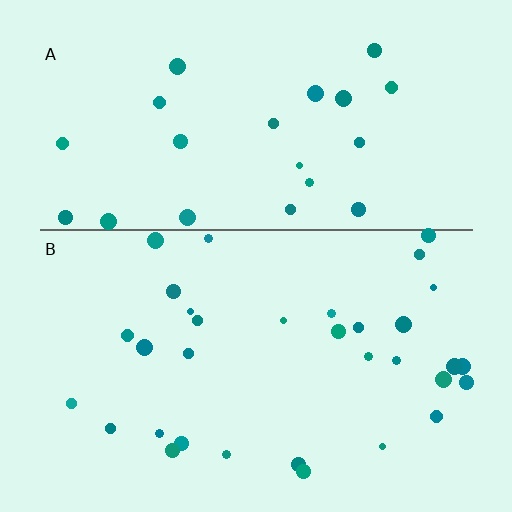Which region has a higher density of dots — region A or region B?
B (the bottom).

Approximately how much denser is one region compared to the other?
Approximately 1.5× — region B over region A.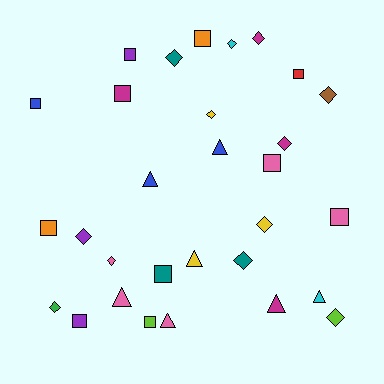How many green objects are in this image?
There is 1 green object.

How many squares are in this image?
There are 11 squares.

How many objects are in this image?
There are 30 objects.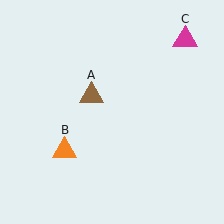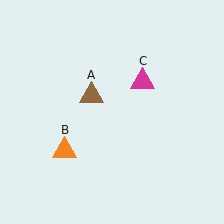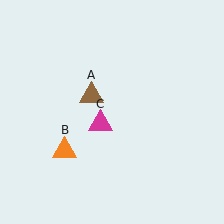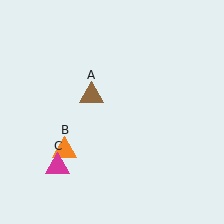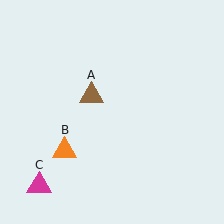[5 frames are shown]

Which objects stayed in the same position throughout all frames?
Brown triangle (object A) and orange triangle (object B) remained stationary.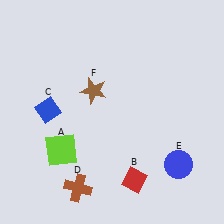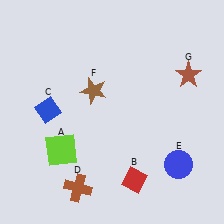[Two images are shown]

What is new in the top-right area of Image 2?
A brown star (G) was added in the top-right area of Image 2.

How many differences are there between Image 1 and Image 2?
There is 1 difference between the two images.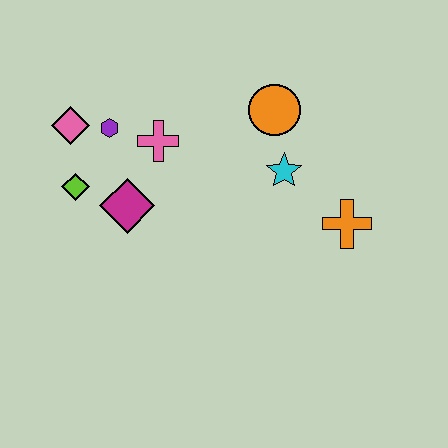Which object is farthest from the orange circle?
The lime diamond is farthest from the orange circle.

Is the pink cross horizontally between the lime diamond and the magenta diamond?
No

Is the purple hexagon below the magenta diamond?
No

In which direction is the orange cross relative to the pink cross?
The orange cross is to the right of the pink cross.